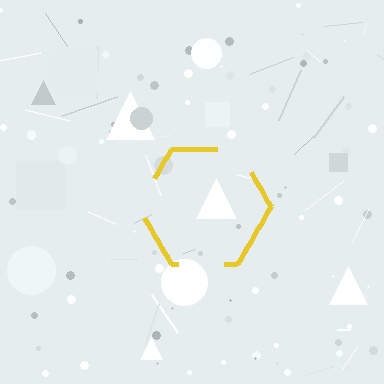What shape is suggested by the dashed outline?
The dashed outline suggests a hexagon.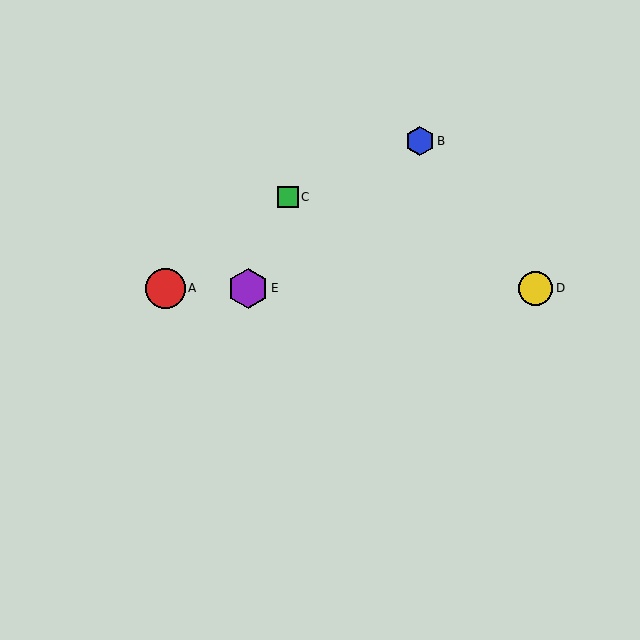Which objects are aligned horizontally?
Objects A, D, E are aligned horizontally.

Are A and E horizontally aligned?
Yes, both are at y≈288.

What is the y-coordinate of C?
Object C is at y≈197.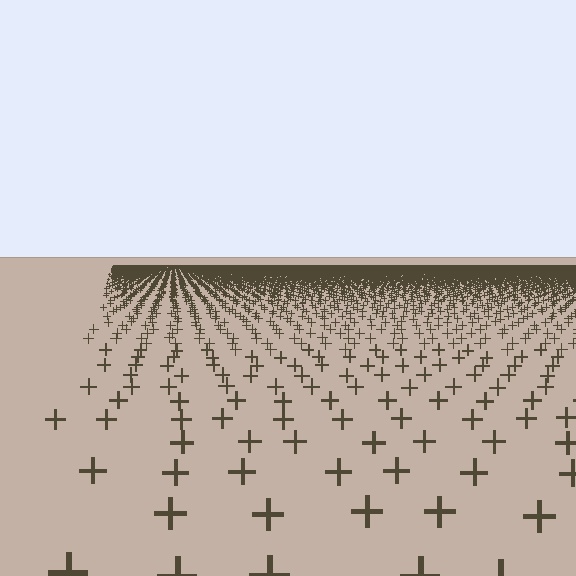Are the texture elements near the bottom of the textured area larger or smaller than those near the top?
Larger. Near the bottom, elements are closer to the viewer and appear at a bigger on-screen size.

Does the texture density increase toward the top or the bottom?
Density increases toward the top.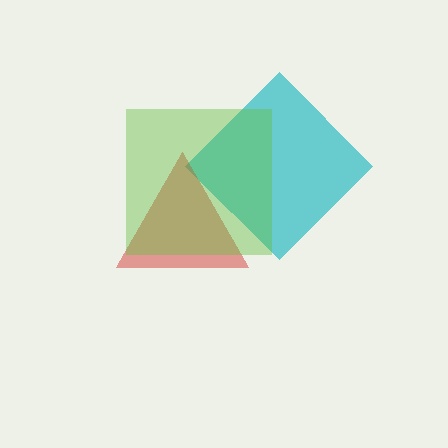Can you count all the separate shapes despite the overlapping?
Yes, there are 3 separate shapes.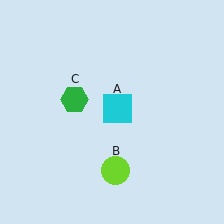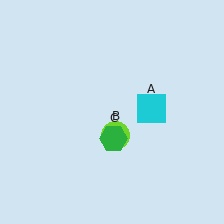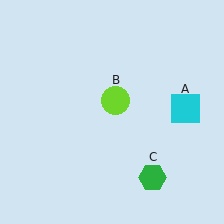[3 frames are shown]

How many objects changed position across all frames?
3 objects changed position: cyan square (object A), lime circle (object B), green hexagon (object C).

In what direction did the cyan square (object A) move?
The cyan square (object A) moved right.